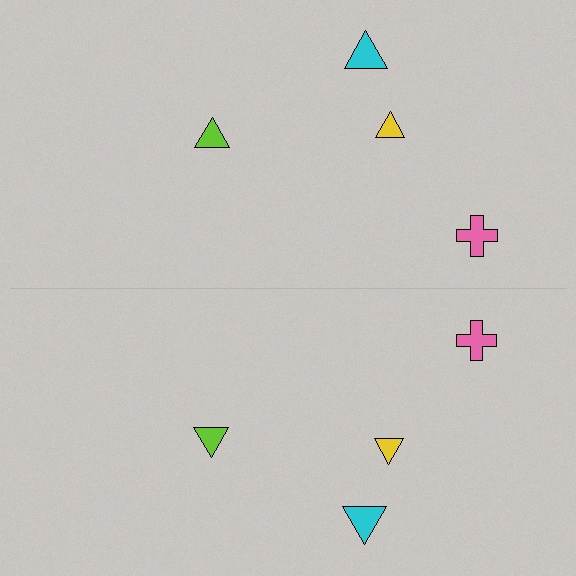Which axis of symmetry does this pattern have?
The pattern has a horizontal axis of symmetry running through the center of the image.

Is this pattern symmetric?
Yes, this pattern has bilateral (reflection) symmetry.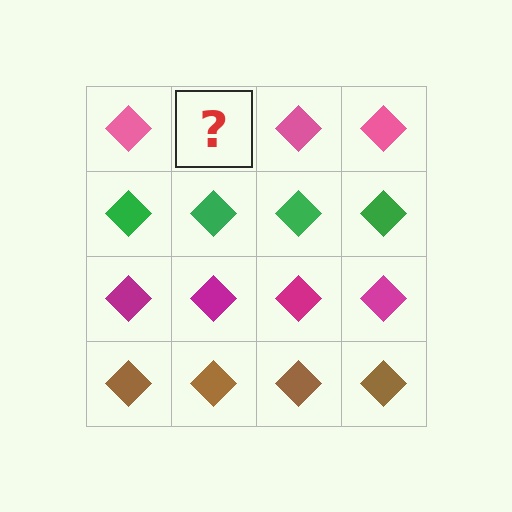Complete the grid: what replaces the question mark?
The question mark should be replaced with a pink diamond.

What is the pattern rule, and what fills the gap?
The rule is that each row has a consistent color. The gap should be filled with a pink diamond.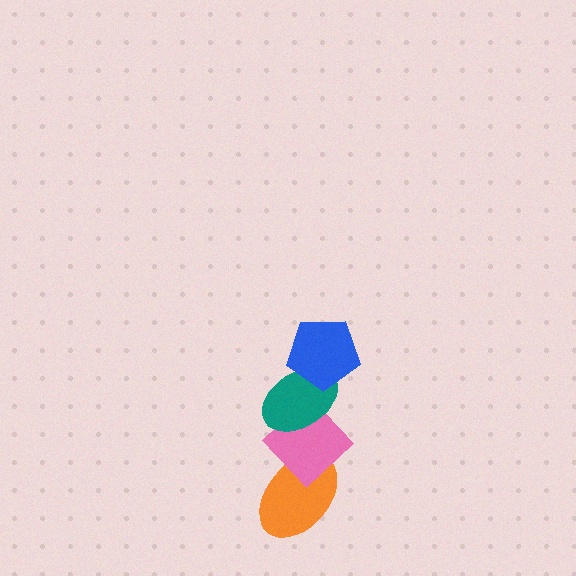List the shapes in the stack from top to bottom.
From top to bottom: the blue pentagon, the teal ellipse, the pink diamond, the orange ellipse.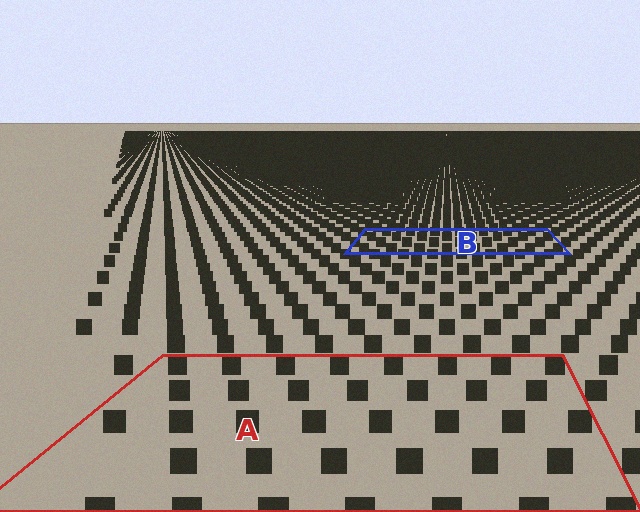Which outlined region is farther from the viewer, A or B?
Region B is farther from the viewer — the texture elements inside it appear smaller and more densely packed.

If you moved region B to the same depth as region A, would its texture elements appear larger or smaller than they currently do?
They would appear larger. At a closer depth, the same texture elements are projected at a bigger on-screen size.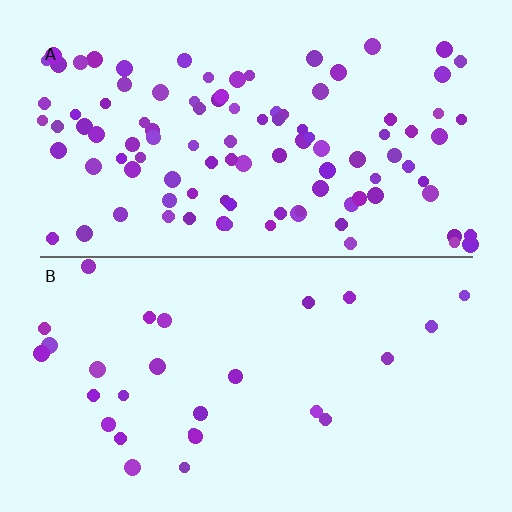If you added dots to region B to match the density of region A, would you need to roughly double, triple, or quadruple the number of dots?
Approximately quadruple.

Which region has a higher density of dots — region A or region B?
A (the top).